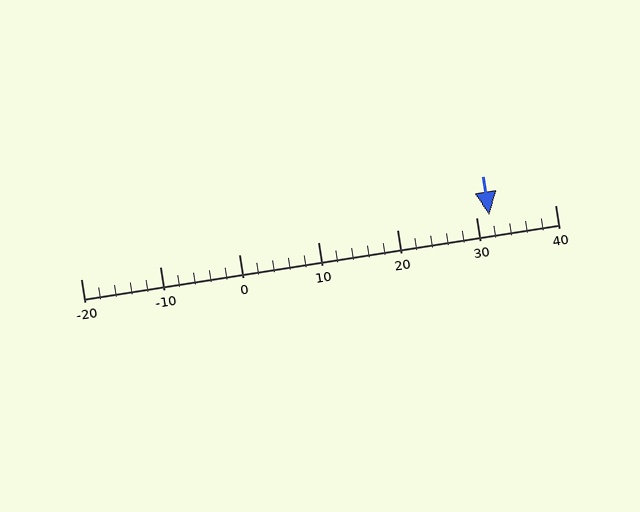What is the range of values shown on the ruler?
The ruler shows values from -20 to 40.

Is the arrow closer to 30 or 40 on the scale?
The arrow is closer to 30.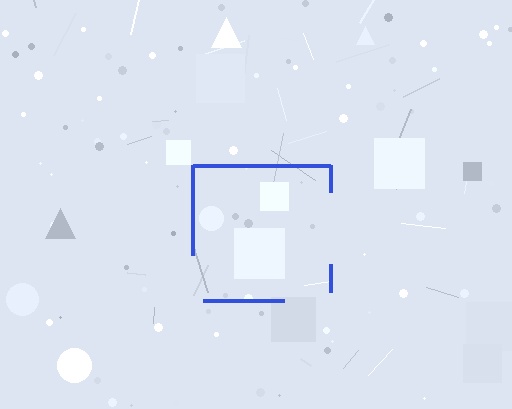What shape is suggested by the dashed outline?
The dashed outline suggests a square.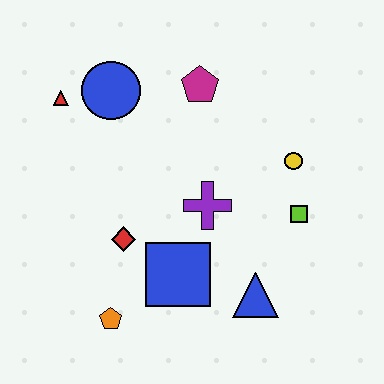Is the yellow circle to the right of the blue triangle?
Yes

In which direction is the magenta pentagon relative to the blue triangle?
The magenta pentagon is above the blue triangle.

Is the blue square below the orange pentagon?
No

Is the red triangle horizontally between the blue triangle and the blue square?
No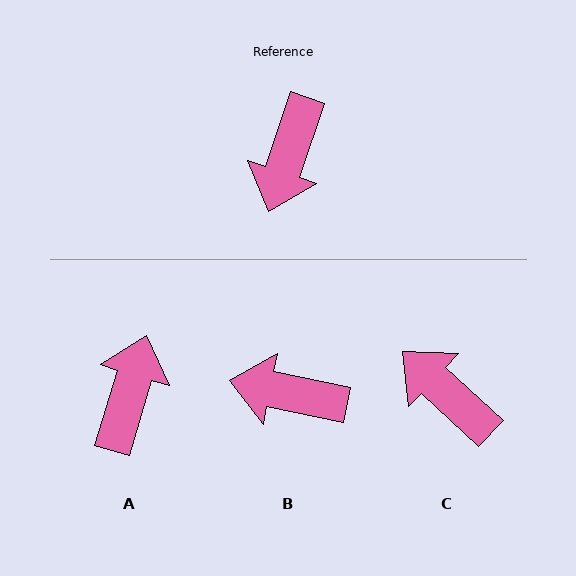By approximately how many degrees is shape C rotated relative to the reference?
Approximately 114 degrees clockwise.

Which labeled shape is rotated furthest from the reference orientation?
A, about 178 degrees away.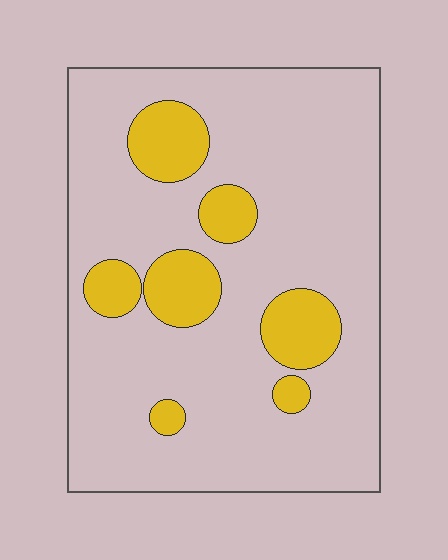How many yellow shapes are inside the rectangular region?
7.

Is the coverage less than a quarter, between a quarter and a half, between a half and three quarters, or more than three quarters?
Less than a quarter.